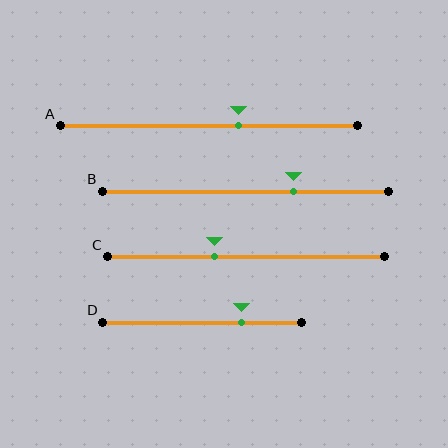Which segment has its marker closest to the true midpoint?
Segment A has its marker closest to the true midpoint.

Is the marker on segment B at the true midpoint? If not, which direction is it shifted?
No, the marker on segment B is shifted to the right by about 17% of the segment length.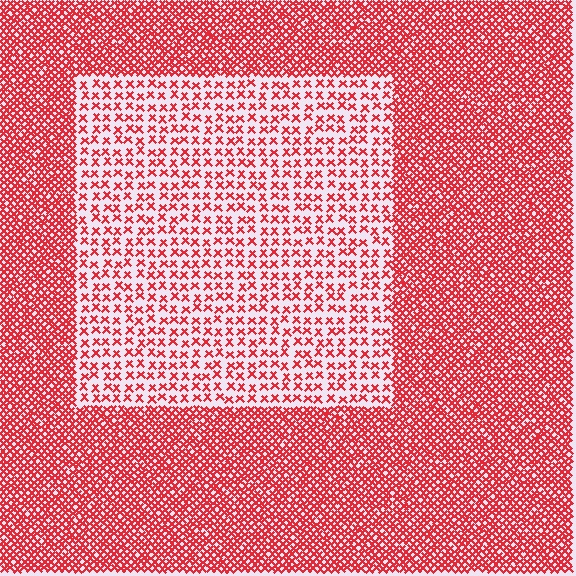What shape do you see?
I see a rectangle.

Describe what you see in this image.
The image contains small red elements arranged at two different densities. A rectangle-shaped region is visible where the elements are less densely packed than the surrounding area.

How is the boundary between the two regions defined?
The boundary is defined by a change in element density (approximately 2.6x ratio). All elements are the same color, size, and shape.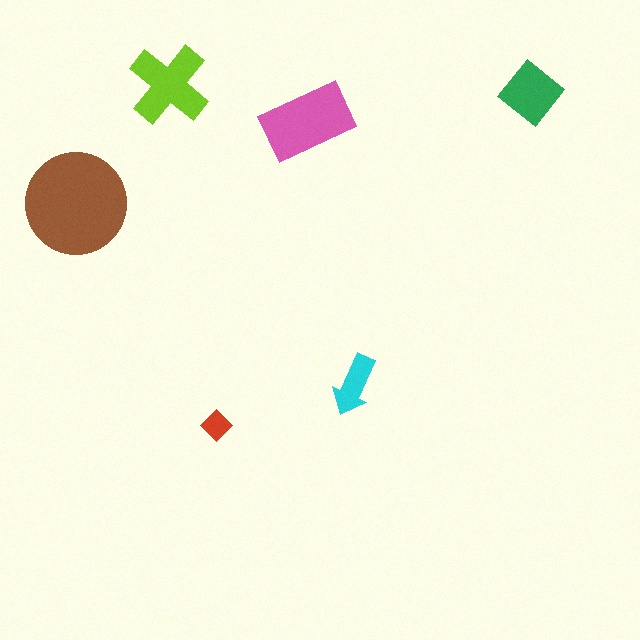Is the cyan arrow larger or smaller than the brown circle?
Smaller.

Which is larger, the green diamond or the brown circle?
The brown circle.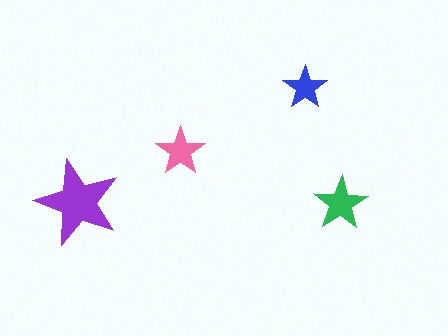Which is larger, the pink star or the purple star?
The purple one.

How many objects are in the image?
There are 4 objects in the image.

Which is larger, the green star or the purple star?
The purple one.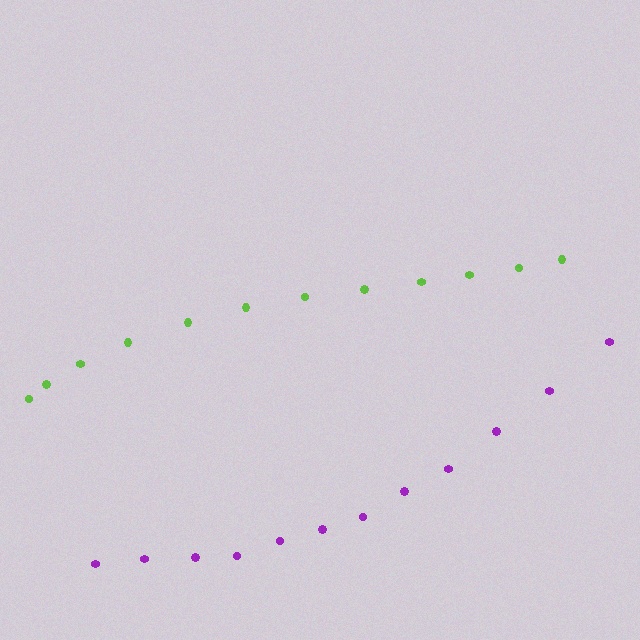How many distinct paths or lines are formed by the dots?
There are 2 distinct paths.